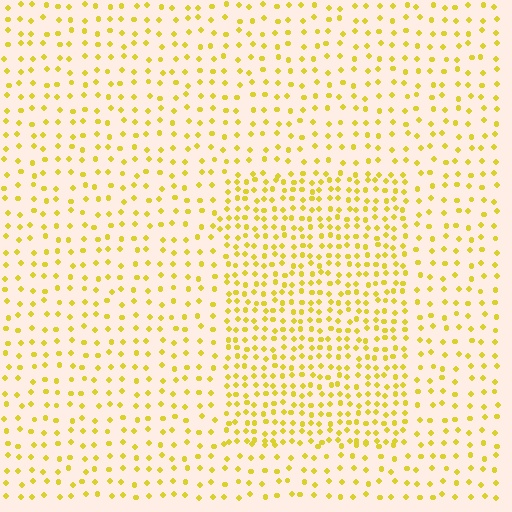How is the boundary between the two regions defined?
The boundary is defined by a change in element density (approximately 1.9x ratio). All elements are the same color, size, and shape.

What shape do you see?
I see a rectangle.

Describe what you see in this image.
The image contains small yellow elements arranged at two different densities. A rectangle-shaped region is visible where the elements are more densely packed than the surrounding area.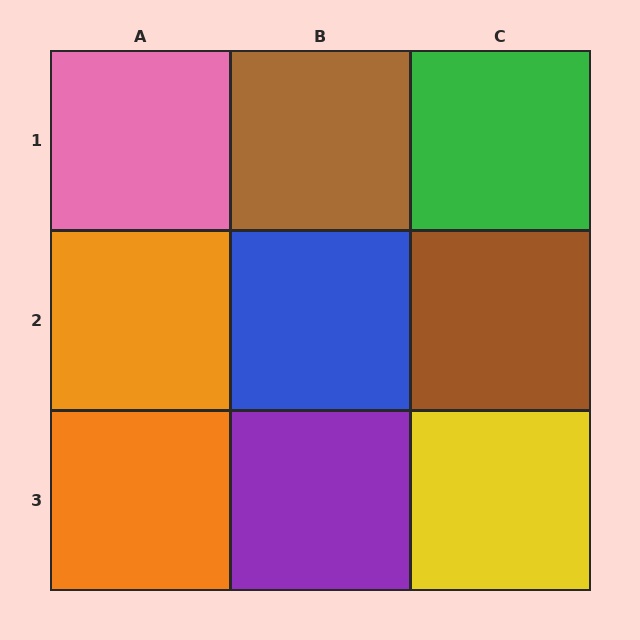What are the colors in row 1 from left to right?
Pink, brown, green.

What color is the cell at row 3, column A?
Orange.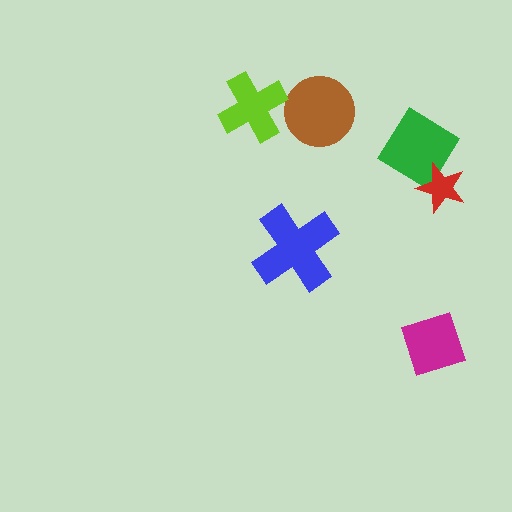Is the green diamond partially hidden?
Yes, it is partially covered by another shape.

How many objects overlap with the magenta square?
0 objects overlap with the magenta square.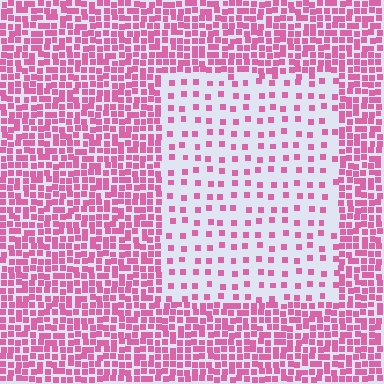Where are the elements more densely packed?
The elements are more densely packed outside the rectangle boundary.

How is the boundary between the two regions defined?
The boundary is defined by a change in element density (approximately 3.0x ratio). All elements are the same color, size, and shape.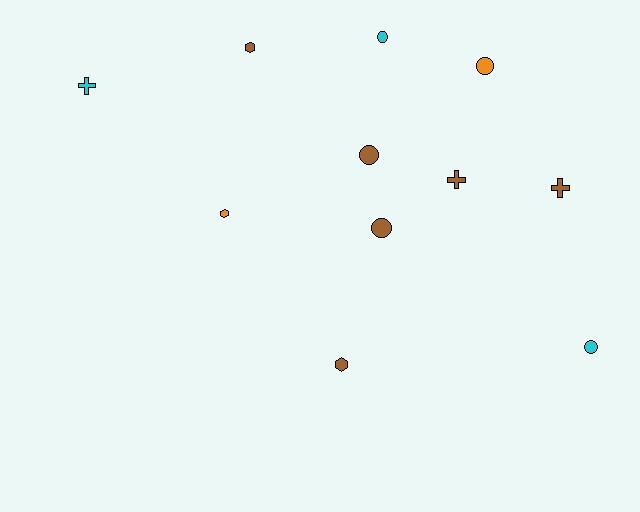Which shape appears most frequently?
Circle, with 5 objects.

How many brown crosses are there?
There are 2 brown crosses.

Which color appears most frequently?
Brown, with 6 objects.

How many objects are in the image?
There are 11 objects.